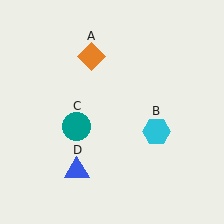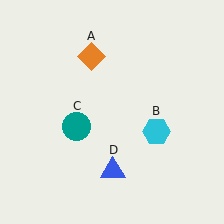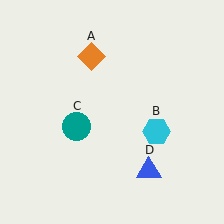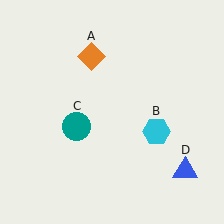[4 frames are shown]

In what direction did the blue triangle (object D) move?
The blue triangle (object D) moved right.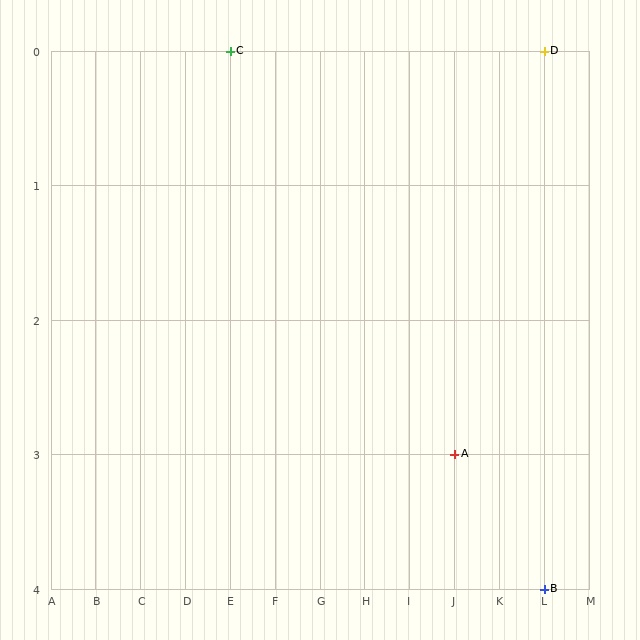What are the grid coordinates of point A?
Point A is at grid coordinates (J, 3).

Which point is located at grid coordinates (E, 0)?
Point C is at (E, 0).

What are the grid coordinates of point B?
Point B is at grid coordinates (L, 4).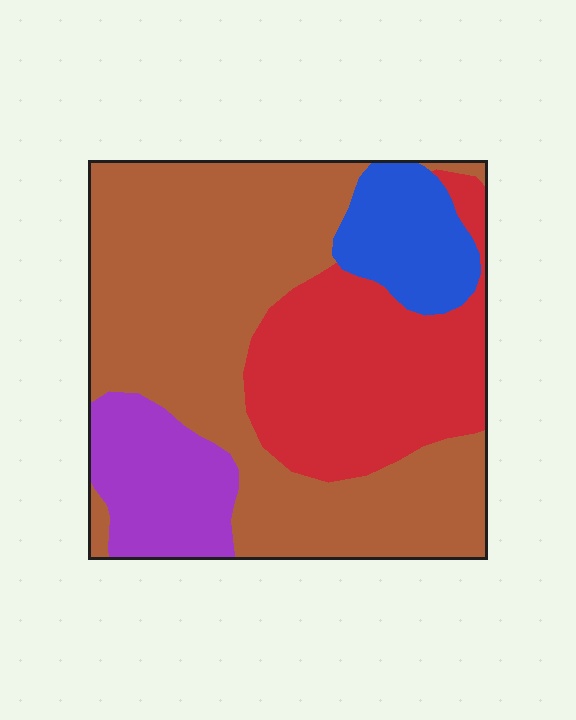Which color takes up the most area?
Brown, at roughly 50%.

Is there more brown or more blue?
Brown.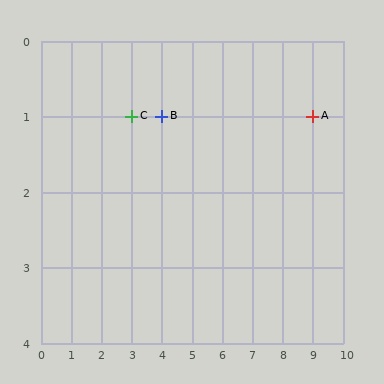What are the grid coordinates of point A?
Point A is at grid coordinates (9, 1).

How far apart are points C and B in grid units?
Points C and B are 1 column apart.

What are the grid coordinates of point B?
Point B is at grid coordinates (4, 1).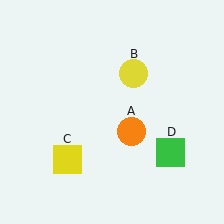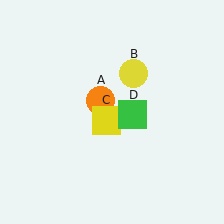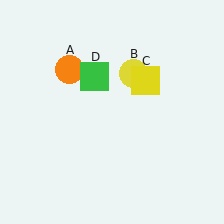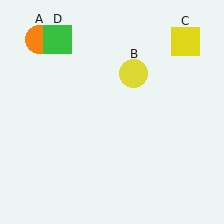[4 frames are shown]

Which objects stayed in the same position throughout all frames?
Yellow circle (object B) remained stationary.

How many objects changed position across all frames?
3 objects changed position: orange circle (object A), yellow square (object C), green square (object D).